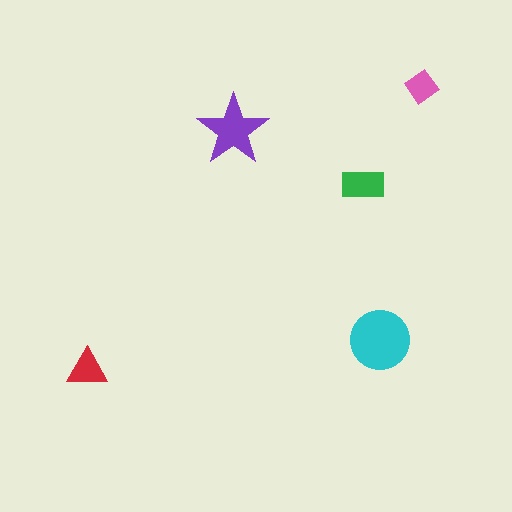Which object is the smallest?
The pink diamond.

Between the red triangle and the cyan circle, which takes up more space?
The cyan circle.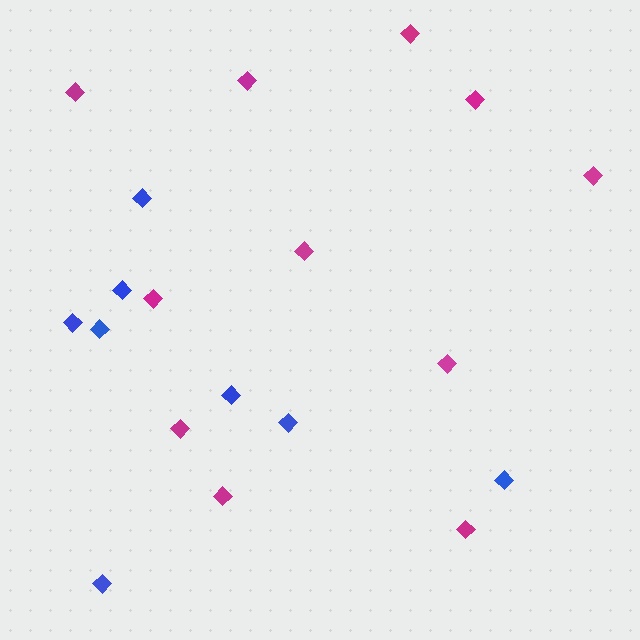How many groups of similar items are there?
There are 2 groups: one group of magenta diamonds (11) and one group of blue diamonds (8).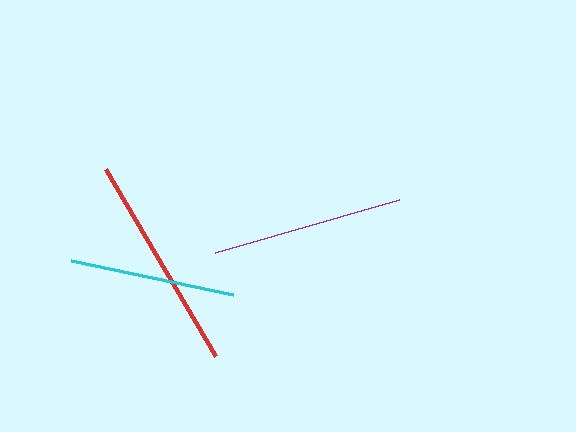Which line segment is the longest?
The red line is the longest at approximately 216 pixels.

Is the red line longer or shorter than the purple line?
The red line is longer than the purple line.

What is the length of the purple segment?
The purple segment is approximately 191 pixels long.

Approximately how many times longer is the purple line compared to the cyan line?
The purple line is approximately 1.2 times the length of the cyan line.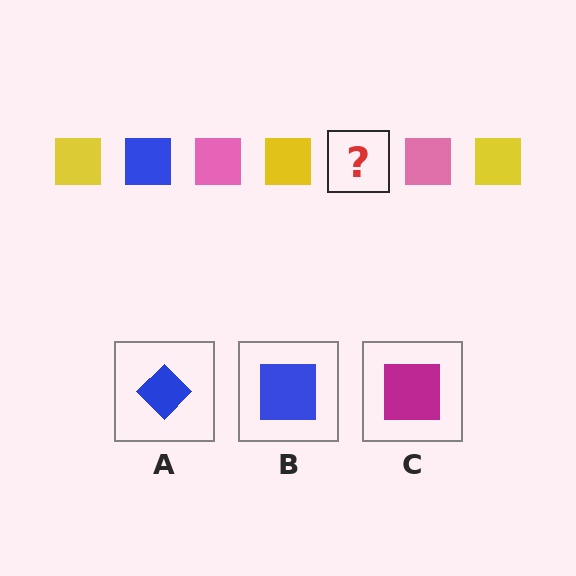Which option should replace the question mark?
Option B.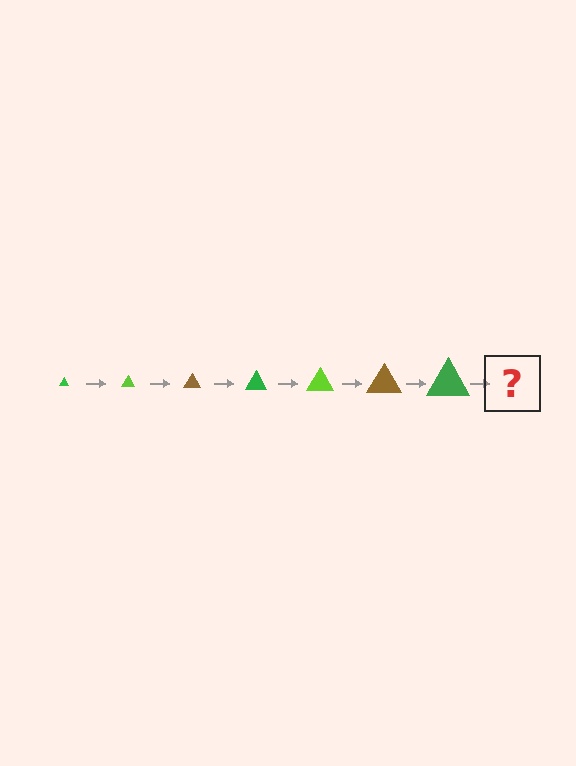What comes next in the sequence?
The next element should be a lime triangle, larger than the previous one.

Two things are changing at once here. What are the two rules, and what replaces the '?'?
The two rules are that the triangle grows larger each step and the color cycles through green, lime, and brown. The '?' should be a lime triangle, larger than the previous one.